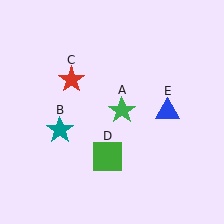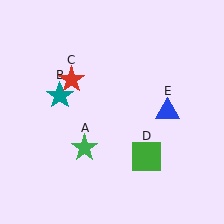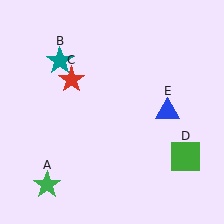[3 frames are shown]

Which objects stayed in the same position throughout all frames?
Red star (object C) and blue triangle (object E) remained stationary.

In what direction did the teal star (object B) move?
The teal star (object B) moved up.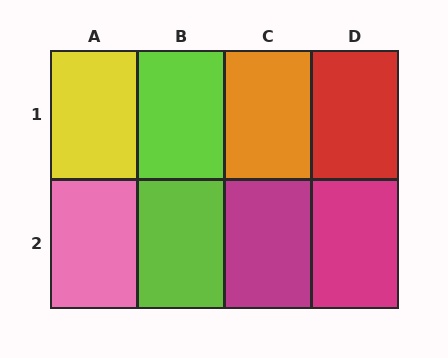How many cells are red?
1 cell is red.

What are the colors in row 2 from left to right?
Pink, lime, magenta, magenta.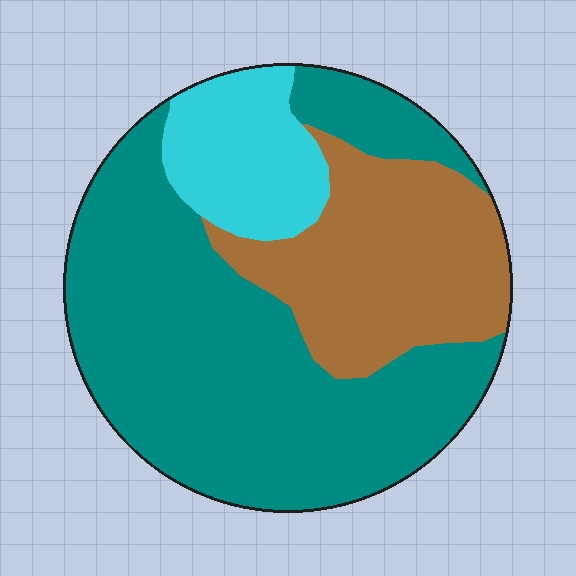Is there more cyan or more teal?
Teal.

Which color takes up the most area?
Teal, at roughly 60%.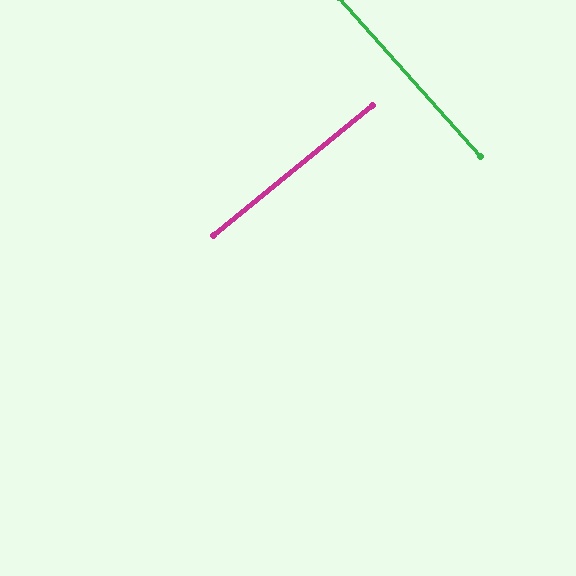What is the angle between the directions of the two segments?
Approximately 88 degrees.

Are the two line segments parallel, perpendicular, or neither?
Perpendicular — they meet at approximately 88°.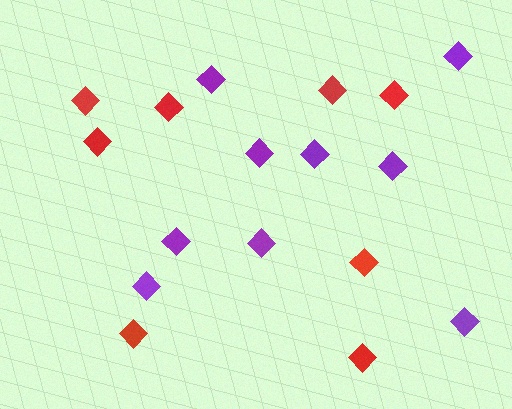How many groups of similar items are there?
There are 2 groups: one group of purple diamonds (9) and one group of red diamonds (8).